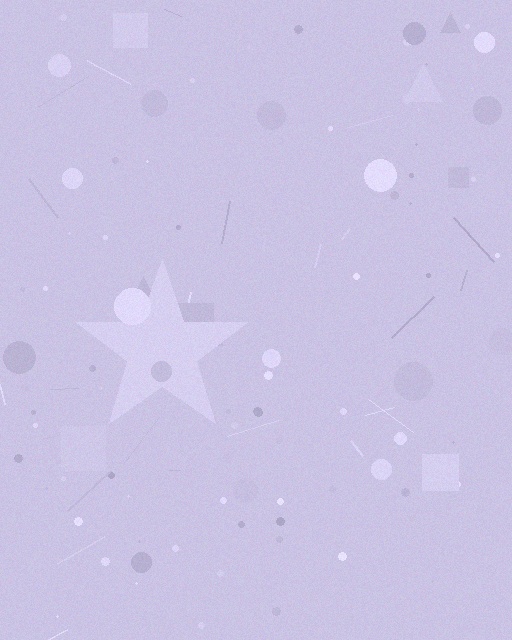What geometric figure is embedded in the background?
A star is embedded in the background.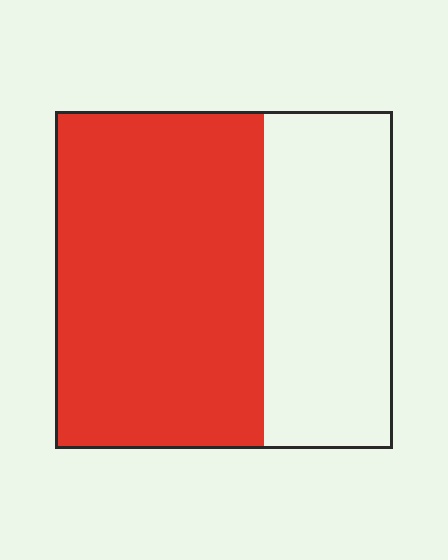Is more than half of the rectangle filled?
Yes.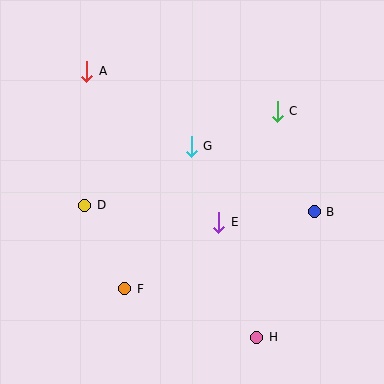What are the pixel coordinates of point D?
Point D is at (85, 205).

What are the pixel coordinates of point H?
Point H is at (257, 337).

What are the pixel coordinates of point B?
Point B is at (314, 212).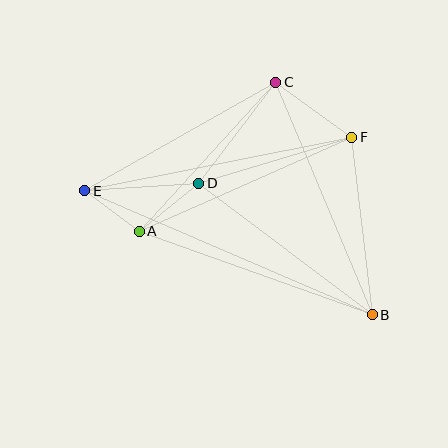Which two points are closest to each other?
Points A and E are closest to each other.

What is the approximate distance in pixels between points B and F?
The distance between B and F is approximately 179 pixels.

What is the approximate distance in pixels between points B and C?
The distance between B and C is approximately 252 pixels.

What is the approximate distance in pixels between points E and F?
The distance between E and F is approximately 272 pixels.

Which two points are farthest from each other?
Points B and E are farthest from each other.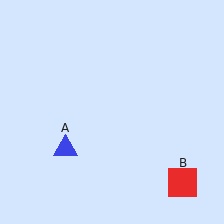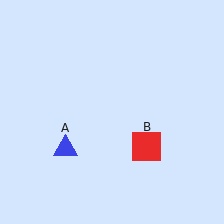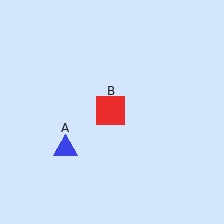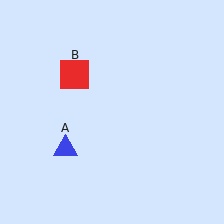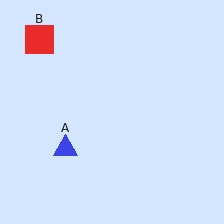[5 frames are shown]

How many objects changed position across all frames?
1 object changed position: red square (object B).